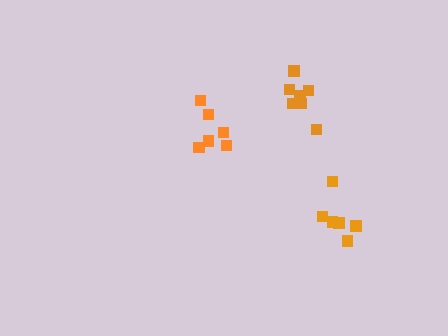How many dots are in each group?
Group 1: 6 dots, Group 2: 6 dots, Group 3: 7 dots (19 total).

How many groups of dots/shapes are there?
There are 3 groups.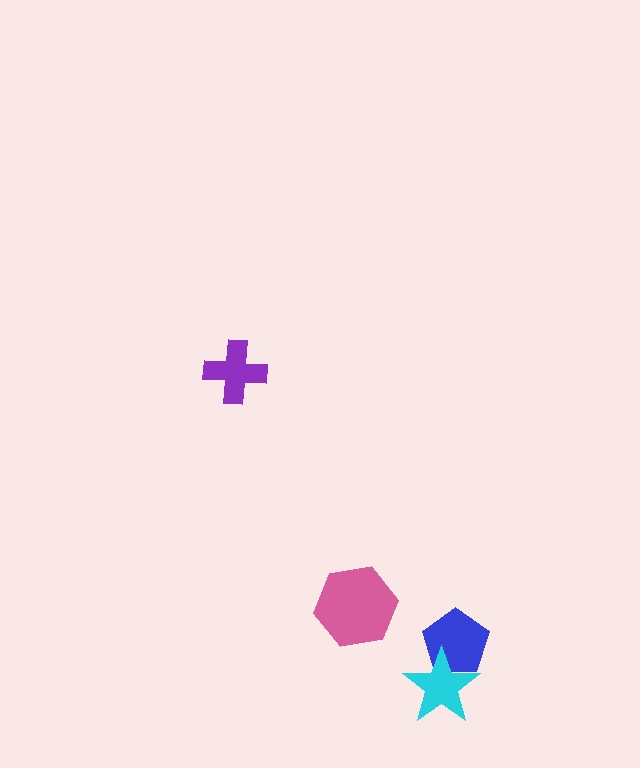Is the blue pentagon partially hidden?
Yes, it is partially covered by another shape.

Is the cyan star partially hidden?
No, no other shape covers it.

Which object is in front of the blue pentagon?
The cyan star is in front of the blue pentagon.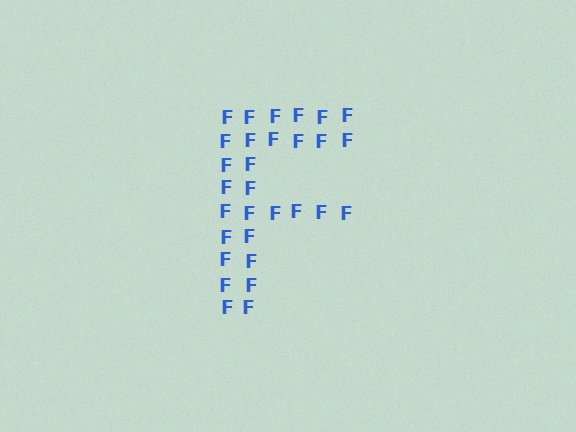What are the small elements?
The small elements are letter F's.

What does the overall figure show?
The overall figure shows the letter F.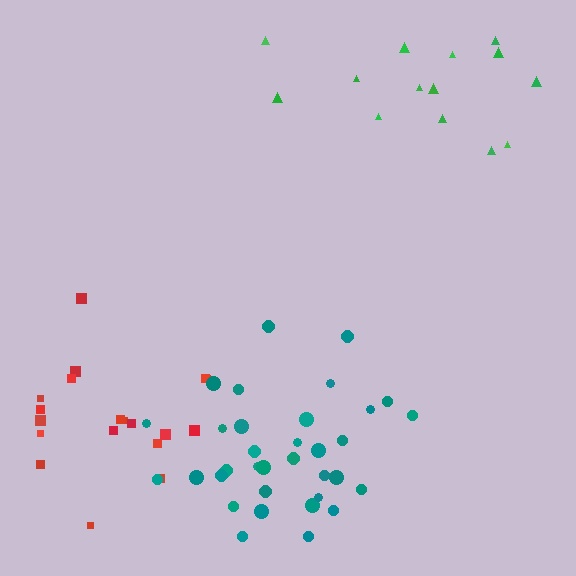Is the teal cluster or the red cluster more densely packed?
Teal.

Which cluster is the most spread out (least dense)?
Green.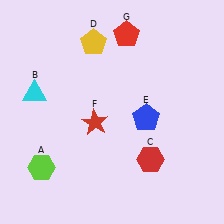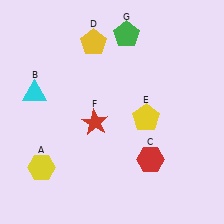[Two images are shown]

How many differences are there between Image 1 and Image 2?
There are 3 differences between the two images.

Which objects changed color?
A changed from lime to yellow. E changed from blue to yellow. G changed from red to green.